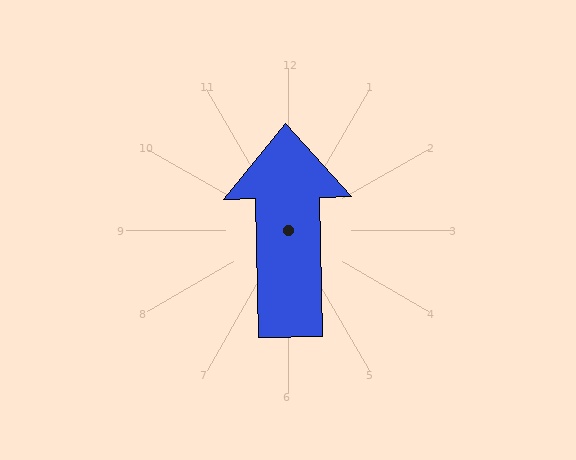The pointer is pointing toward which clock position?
Roughly 12 o'clock.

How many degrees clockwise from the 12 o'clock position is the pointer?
Approximately 359 degrees.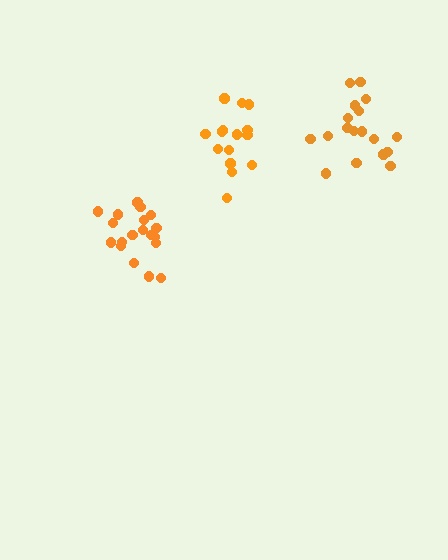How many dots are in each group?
Group 1: 15 dots, Group 2: 18 dots, Group 3: 19 dots (52 total).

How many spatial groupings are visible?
There are 3 spatial groupings.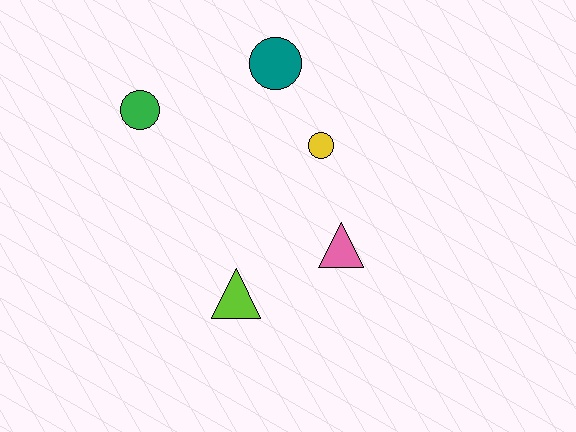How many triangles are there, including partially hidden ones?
There are 2 triangles.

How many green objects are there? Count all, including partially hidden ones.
There is 1 green object.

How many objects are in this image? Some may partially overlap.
There are 5 objects.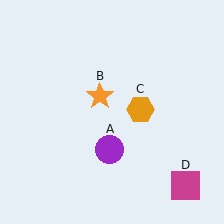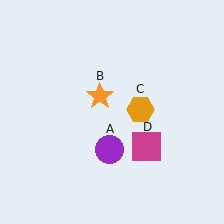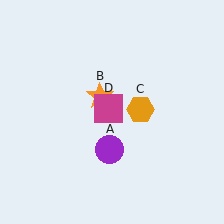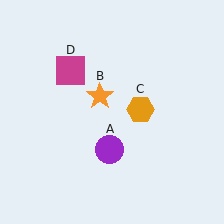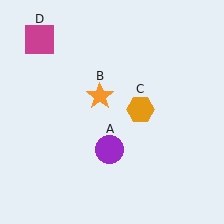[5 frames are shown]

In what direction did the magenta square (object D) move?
The magenta square (object D) moved up and to the left.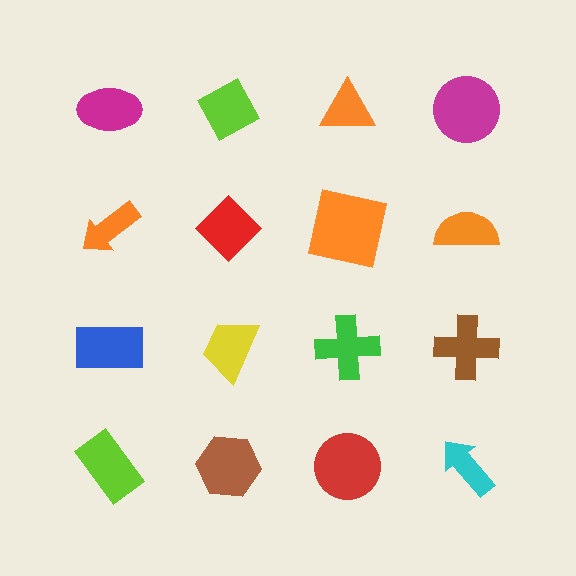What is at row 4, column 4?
A cyan arrow.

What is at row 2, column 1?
An orange arrow.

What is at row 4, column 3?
A red circle.